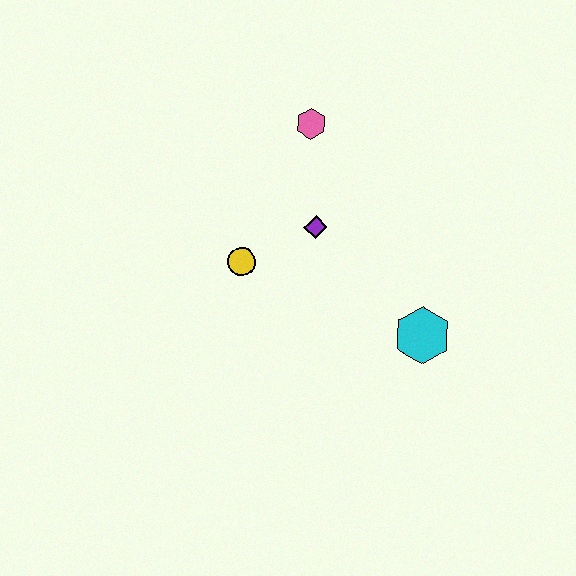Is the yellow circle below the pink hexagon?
Yes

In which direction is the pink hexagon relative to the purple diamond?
The pink hexagon is above the purple diamond.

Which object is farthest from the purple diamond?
The cyan hexagon is farthest from the purple diamond.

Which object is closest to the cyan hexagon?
The purple diamond is closest to the cyan hexagon.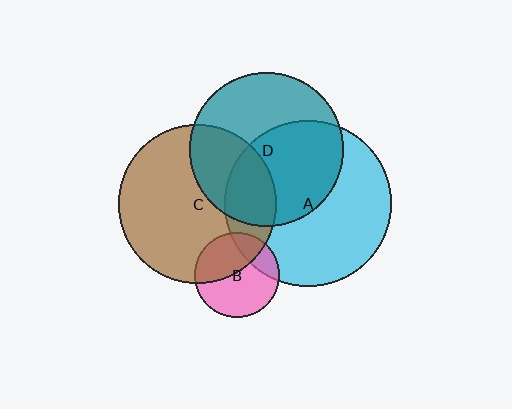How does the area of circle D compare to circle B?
Approximately 3.3 times.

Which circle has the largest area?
Circle A (cyan).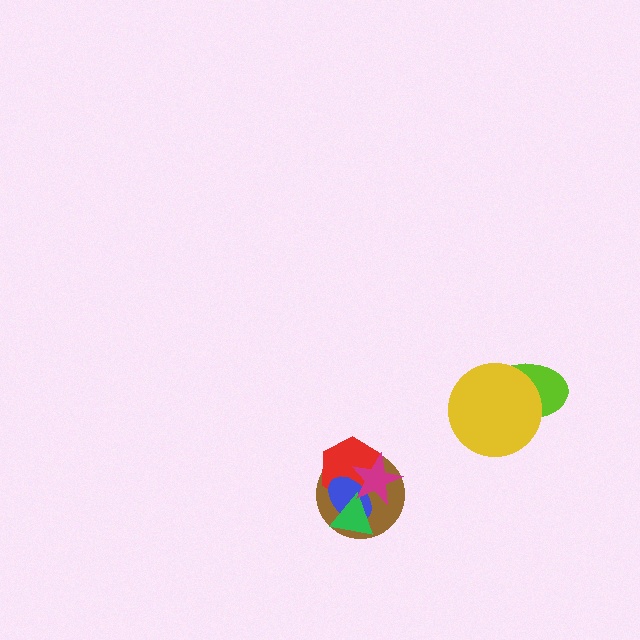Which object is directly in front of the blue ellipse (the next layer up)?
The green triangle is directly in front of the blue ellipse.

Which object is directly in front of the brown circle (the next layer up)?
The red hexagon is directly in front of the brown circle.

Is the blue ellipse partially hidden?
Yes, it is partially covered by another shape.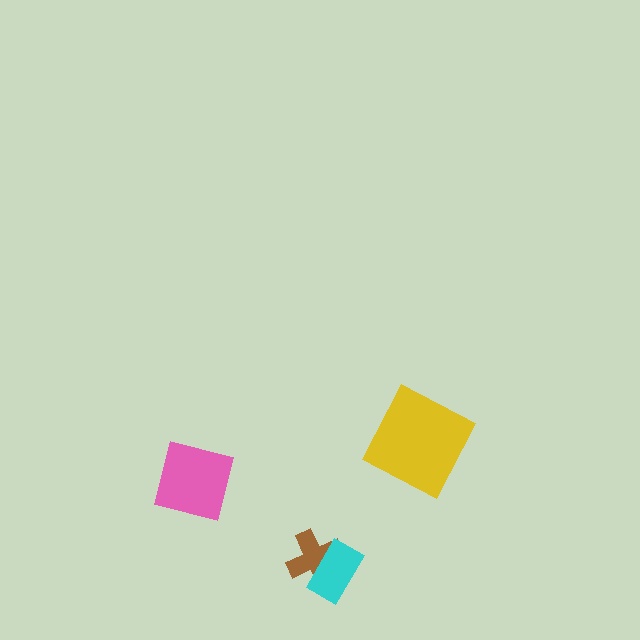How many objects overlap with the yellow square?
0 objects overlap with the yellow square.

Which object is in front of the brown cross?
The cyan rectangle is in front of the brown cross.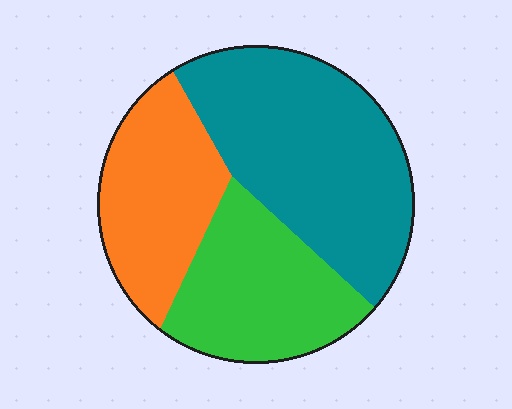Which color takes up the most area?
Teal, at roughly 45%.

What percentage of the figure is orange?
Orange takes up between a sixth and a third of the figure.